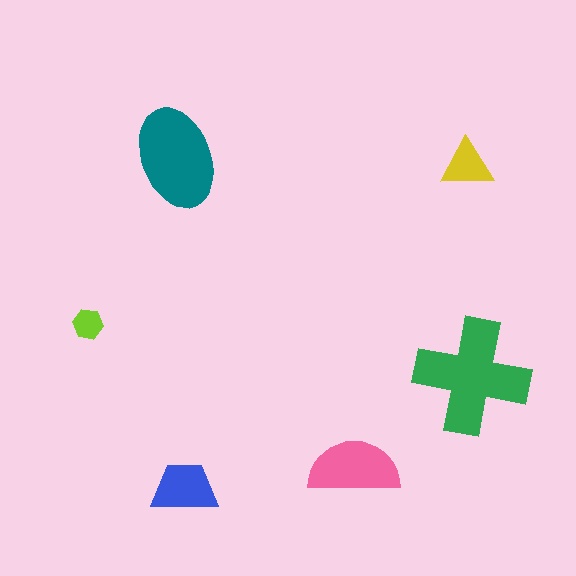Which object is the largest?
The green cross.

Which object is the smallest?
The lime hexagon.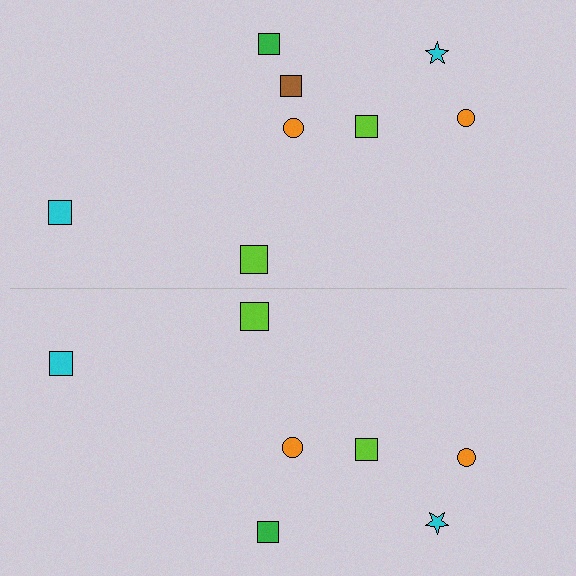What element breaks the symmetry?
A brown square is missing from the bottom side.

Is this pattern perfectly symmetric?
No, the pattern is not perfectly symmetric. A brown square is missing from the bottom side.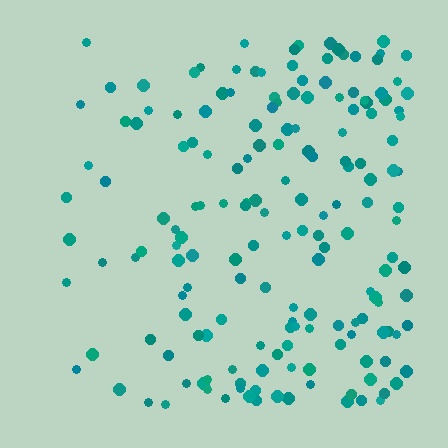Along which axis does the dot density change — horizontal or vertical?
Horizontal.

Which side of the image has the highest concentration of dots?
The right.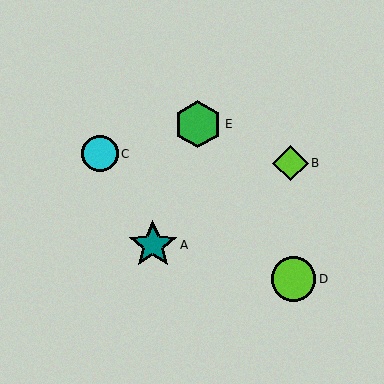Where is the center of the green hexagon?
The center of the green hexagon is at (198, 124).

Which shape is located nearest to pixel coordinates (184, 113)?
The green hexagon (labeled E) at (198, 124) is nearest to that location.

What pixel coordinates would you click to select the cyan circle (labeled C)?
Click at (100, 154) to select the cyan circle C.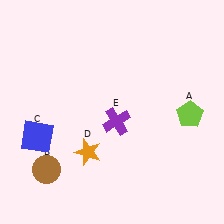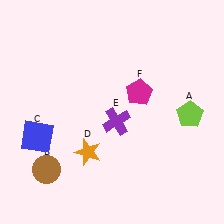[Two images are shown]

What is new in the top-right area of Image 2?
A magenta pentagon (F) was added in the top-right area of Image 2.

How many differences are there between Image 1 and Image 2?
There is 1 difference between the two images.